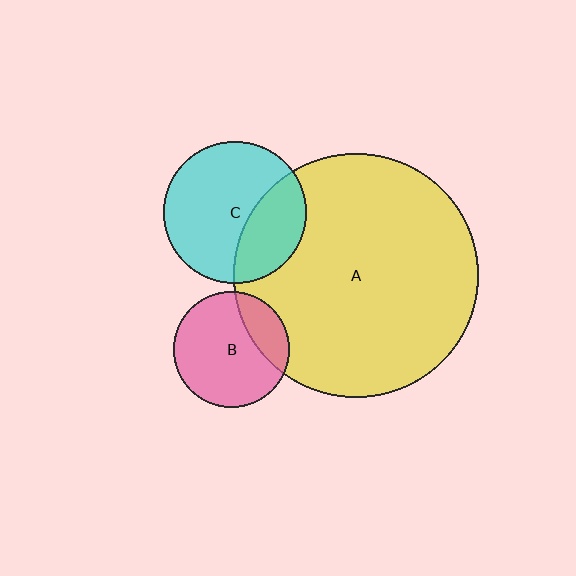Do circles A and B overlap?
Yes.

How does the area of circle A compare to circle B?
Approximately 4.4 times.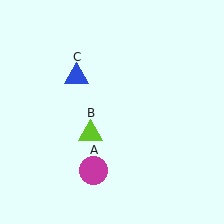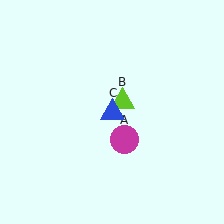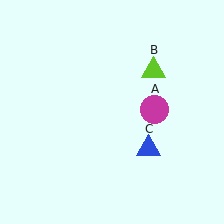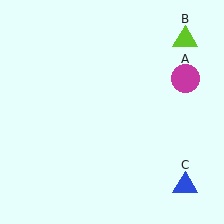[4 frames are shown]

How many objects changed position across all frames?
3 objects changed position: magenta circle (object A), lime triangle (object B), blue triangle (object C).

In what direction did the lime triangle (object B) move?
The lime triangle (object B) moved up and to the right.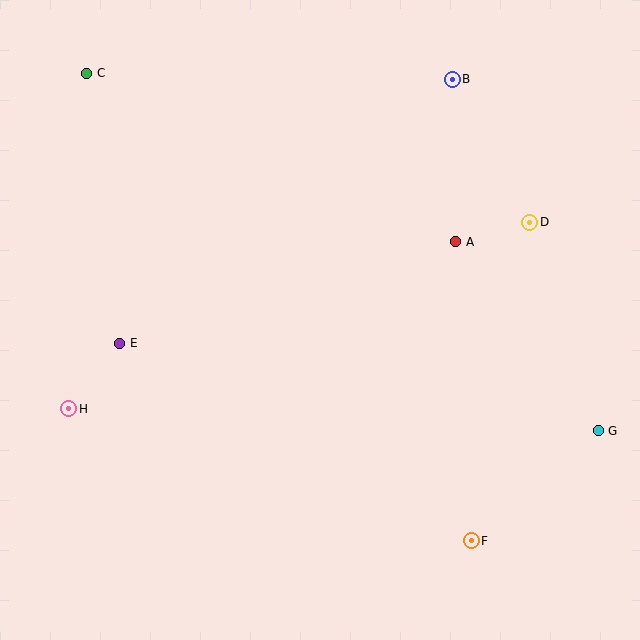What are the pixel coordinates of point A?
Point A is at (456, 242).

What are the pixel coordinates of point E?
Point E is at (120, 343).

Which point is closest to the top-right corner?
Point B is closest to the top-right corner.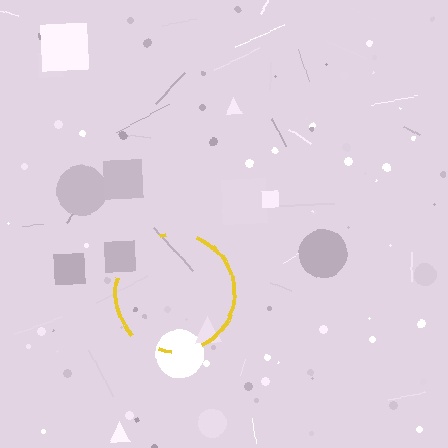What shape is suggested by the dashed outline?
The dashed outline suggests a circle.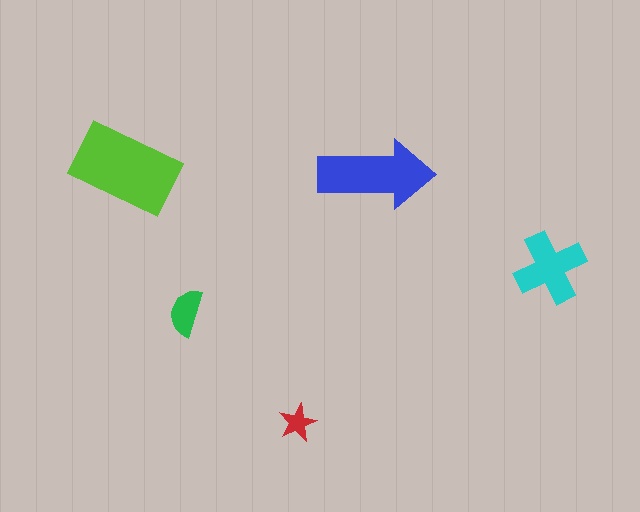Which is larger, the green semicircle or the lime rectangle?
The lime rectangle.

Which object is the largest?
The lime rectangle.